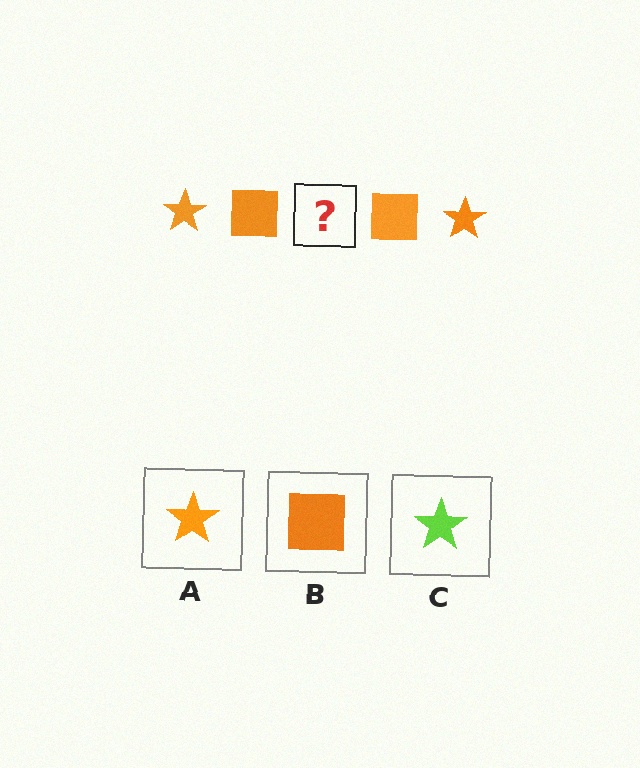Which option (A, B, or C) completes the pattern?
A.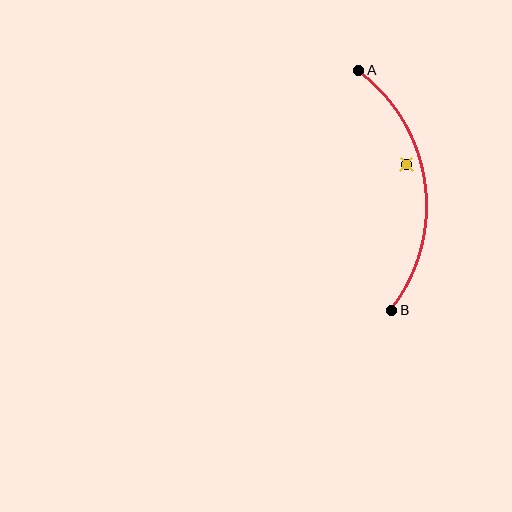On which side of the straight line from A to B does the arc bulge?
The arc bulges to the right of the straight line connecting A and B.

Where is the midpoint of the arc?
The arc midpoint is the point on the curve farthest from the straight line joining A and B. It sits to the right of that line.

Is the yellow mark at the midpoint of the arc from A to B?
No — the yellow mark does not lie on the arc at all. It sits slightly inside the curve.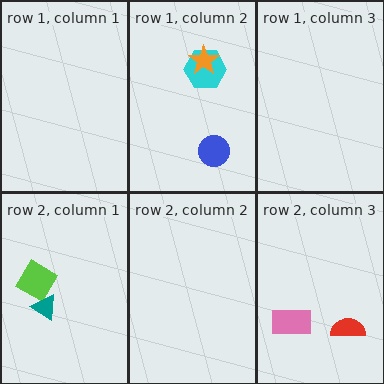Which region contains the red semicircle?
The row 2, column 3 region.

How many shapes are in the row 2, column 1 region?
2.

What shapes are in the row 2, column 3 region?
The pink rectangle, the red semicircle.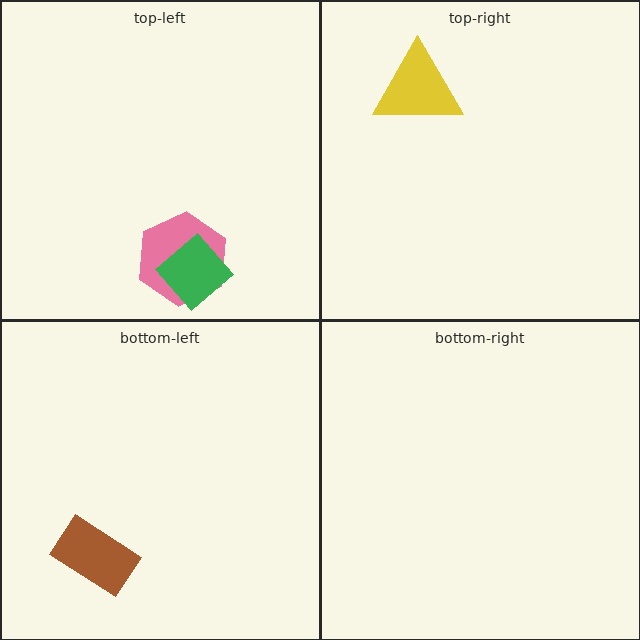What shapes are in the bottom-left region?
The brown rectangle.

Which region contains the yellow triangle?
The top-right region.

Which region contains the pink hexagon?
The top-left region.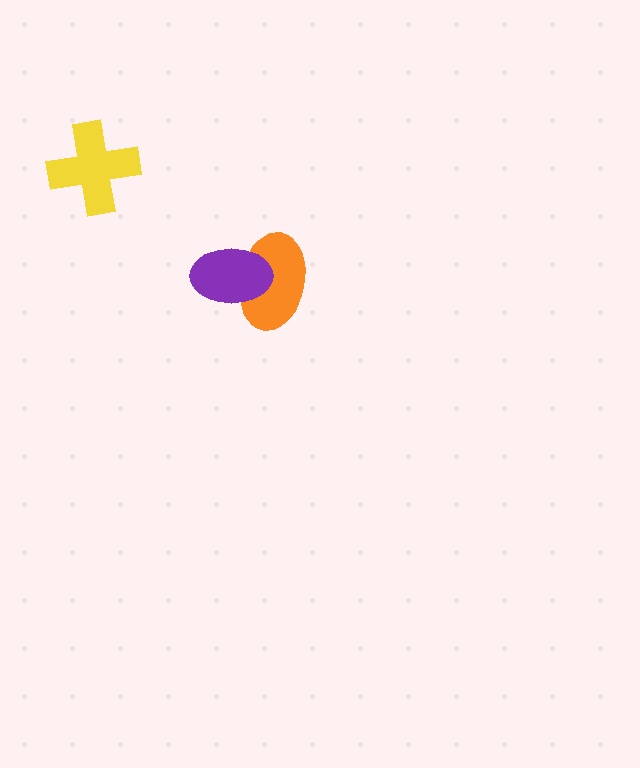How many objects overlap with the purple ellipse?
1 object overlaps with the purple ellipse.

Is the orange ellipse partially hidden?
Yes, it is partially covered by another shape.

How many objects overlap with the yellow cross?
0 objects overlap with the yellow cross.